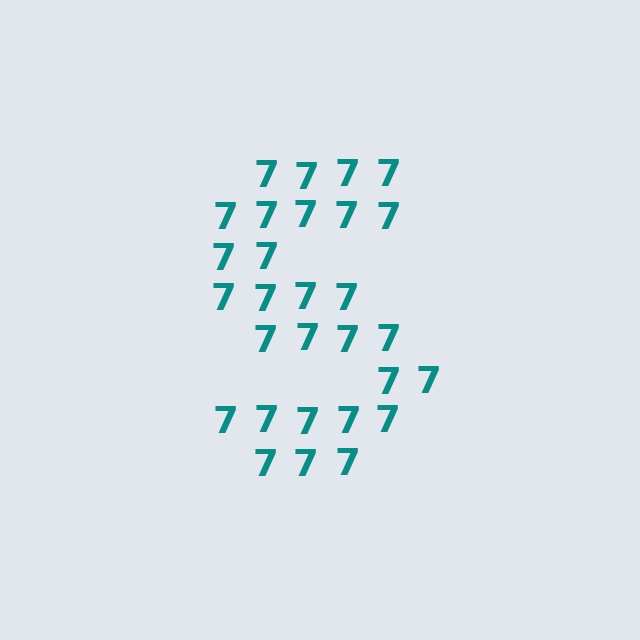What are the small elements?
The small elements are digit 7's.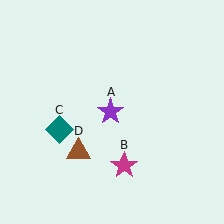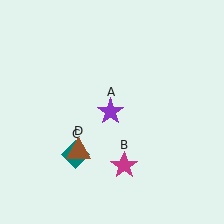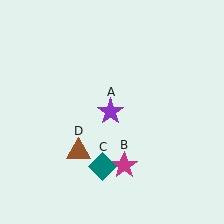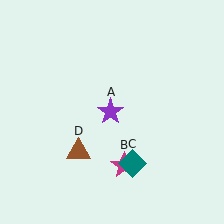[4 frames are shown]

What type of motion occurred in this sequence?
The teal diamond (object C) rotated counterclockwise around the center of the scene.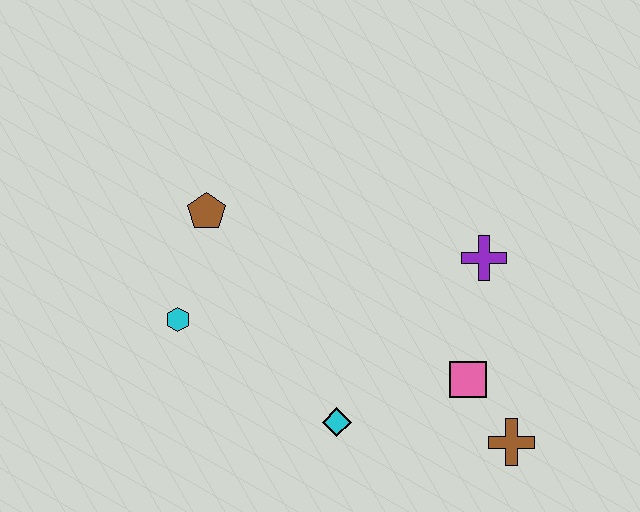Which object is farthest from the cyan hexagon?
The brown cross is farthest from the cyan hexagon.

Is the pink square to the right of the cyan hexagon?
Yes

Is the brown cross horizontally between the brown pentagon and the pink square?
No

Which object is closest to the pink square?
The brown cross is closest to the pink square.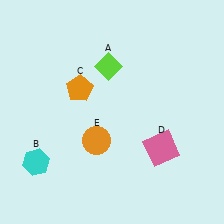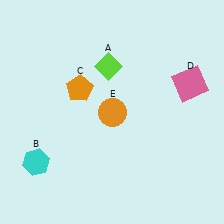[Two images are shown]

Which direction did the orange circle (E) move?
The orange circle (E) moved up.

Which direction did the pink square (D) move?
The pink square (D) moved up.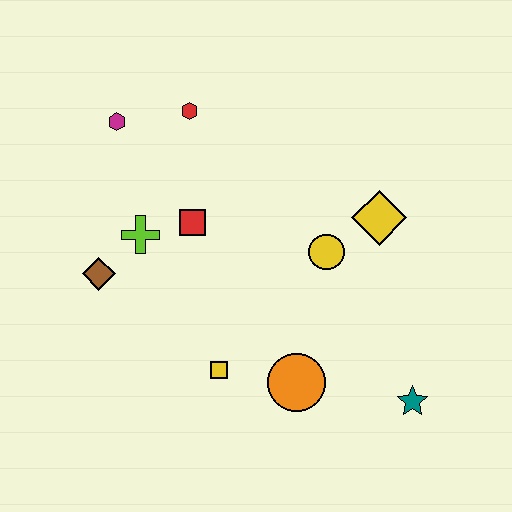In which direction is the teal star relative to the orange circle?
The teal star is to the right of the orange circle.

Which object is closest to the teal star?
The orange circle is closest to the teal star.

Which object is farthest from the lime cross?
The teal star is farthest from the lime cross.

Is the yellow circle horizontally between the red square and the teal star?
Yes